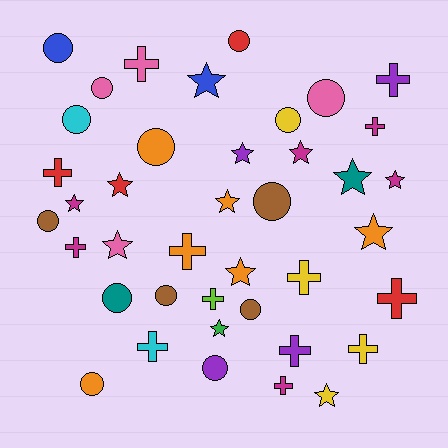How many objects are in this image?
There are 40 objects.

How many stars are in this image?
There are 13 stars.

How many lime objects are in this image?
There is 1 lime object.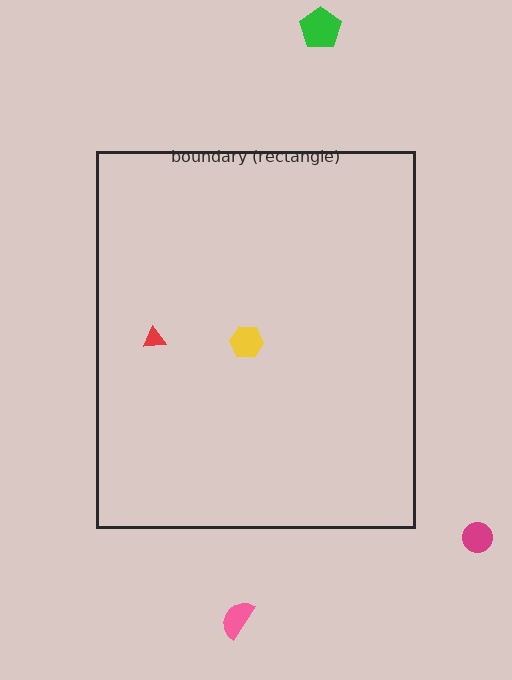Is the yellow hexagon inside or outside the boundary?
Inside.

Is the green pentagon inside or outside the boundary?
Outside.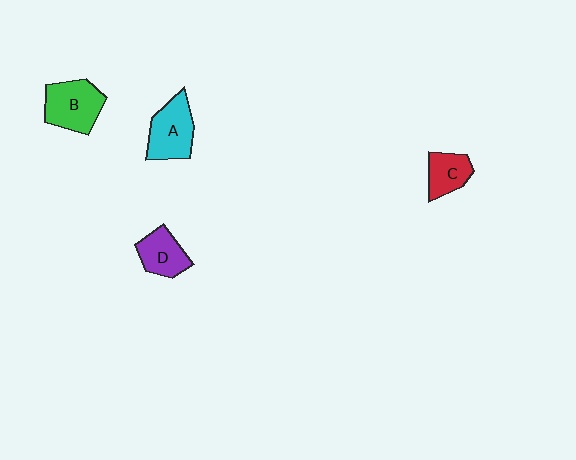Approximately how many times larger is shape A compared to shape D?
Approximately 1.3 times.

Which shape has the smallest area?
Shape C (red).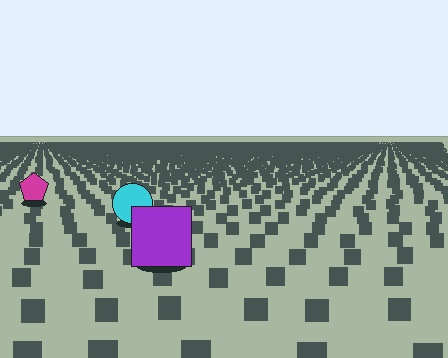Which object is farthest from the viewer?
The magenta pentagon is farthest from the viewer. It appears smaller and the ground texture around it is denser.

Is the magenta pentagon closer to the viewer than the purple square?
No. The purple square is closer — you can tell from the texture gradient: the ground texture is coarser near it.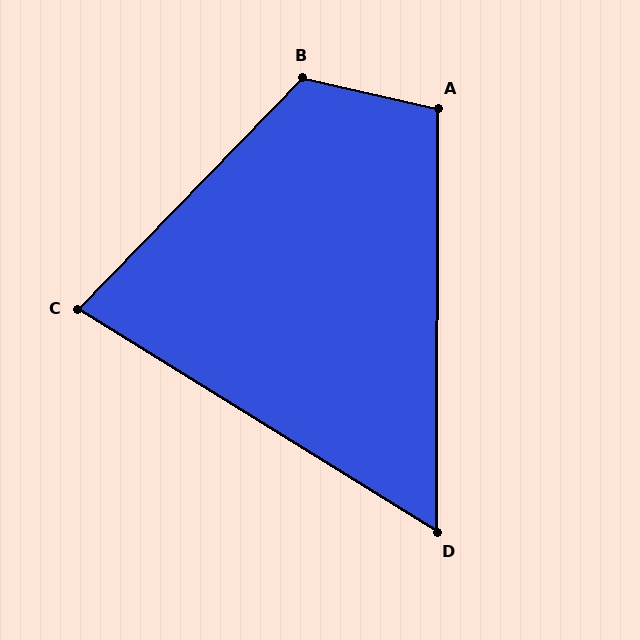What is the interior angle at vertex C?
Approximately 78 degrees (acute).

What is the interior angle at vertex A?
Approximately 102 degrees (obtuse).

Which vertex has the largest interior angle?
B, at approximately 122 degrees.